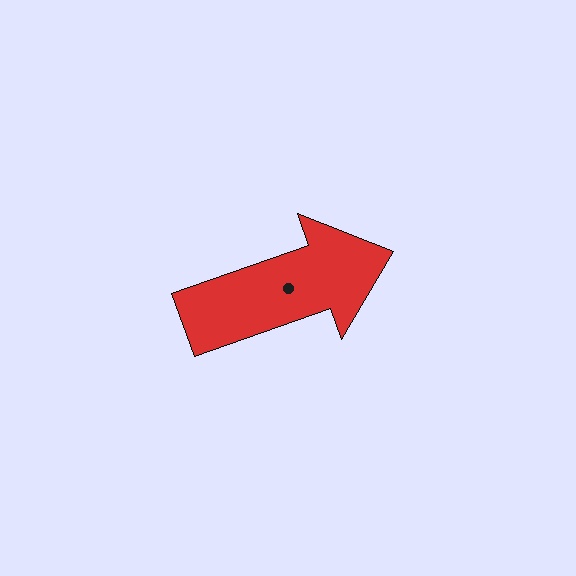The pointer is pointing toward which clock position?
Roughly 2 o'clock.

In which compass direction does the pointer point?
East.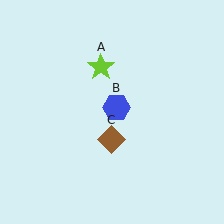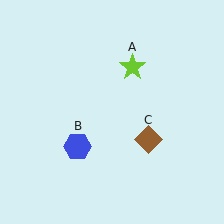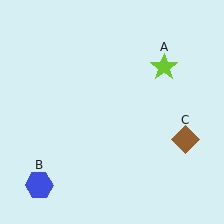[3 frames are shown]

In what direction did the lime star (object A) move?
The lime star (object A) moved right.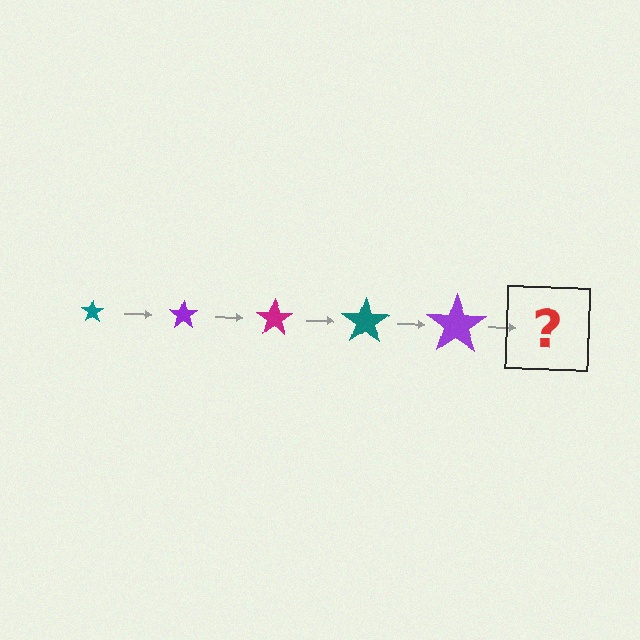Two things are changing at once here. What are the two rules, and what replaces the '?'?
The two rules are that the star grows larger each step and the color cycles through teal, purple, and magenta. The '?' should be a magenta star, larger than the previous one.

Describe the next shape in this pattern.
It should be a magenta star, larger than the previous one.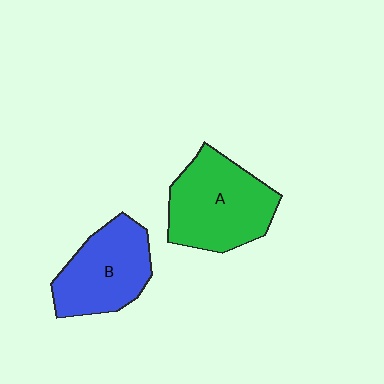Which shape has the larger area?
Shape A (green).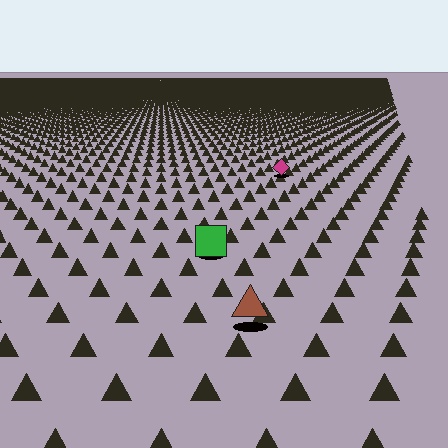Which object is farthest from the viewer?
The magenta diamond is farthest from the viewer. It appears smaller and the ground texture around it is denser.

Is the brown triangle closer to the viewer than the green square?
Yes. The brown triangle is closer — you can tell from the texture gradient: the ground texture is coarser near it.